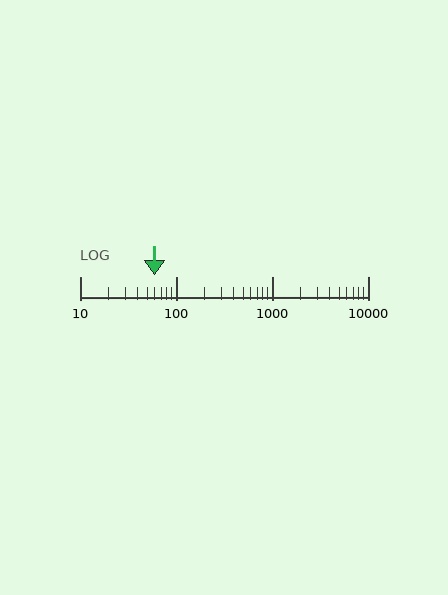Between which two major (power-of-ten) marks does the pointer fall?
The pointer is between 10 and 100.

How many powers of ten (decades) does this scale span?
The scale spans 3 decades, from 10 to 10000.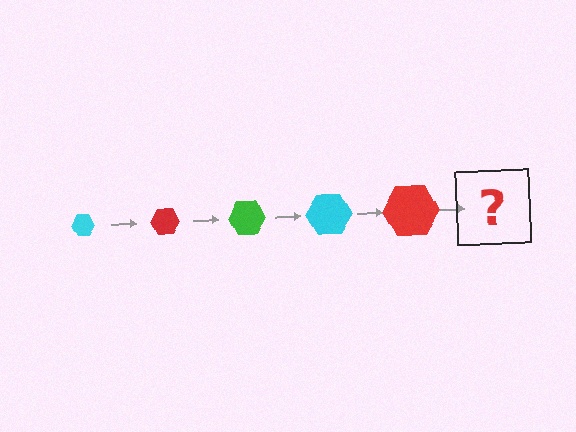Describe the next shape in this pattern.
It should be a green hexagon, larger than the previous one.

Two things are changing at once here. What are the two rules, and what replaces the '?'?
The two rules are that the hexagon grows larger each step and the color cycles through cyan, red, and green. The '?' should be a green hexagon, larger than the previous one.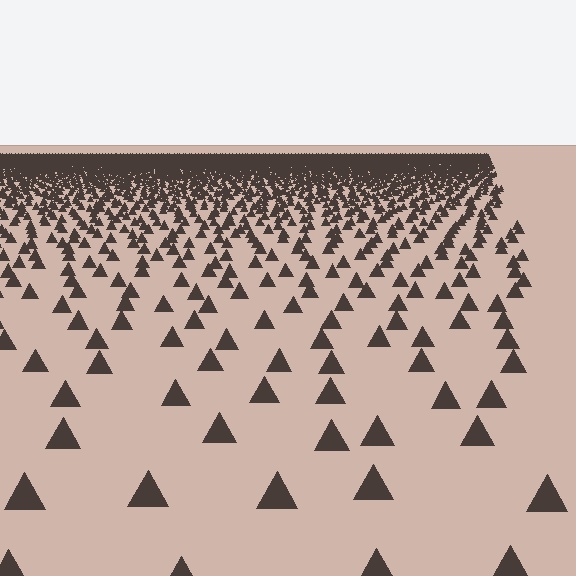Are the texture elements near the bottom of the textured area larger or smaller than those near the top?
Larger. Near the bottom, elements are closer to the viewer and appear at a bigger on-screen size.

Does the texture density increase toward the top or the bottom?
Density increases toward the top.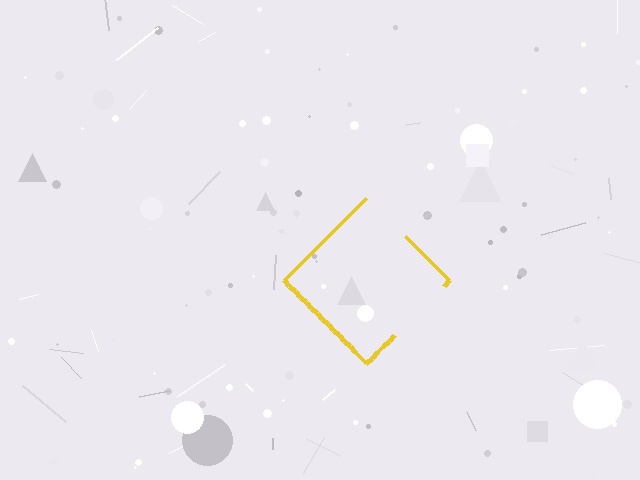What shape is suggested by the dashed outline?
The dashed outline suggests a diamond.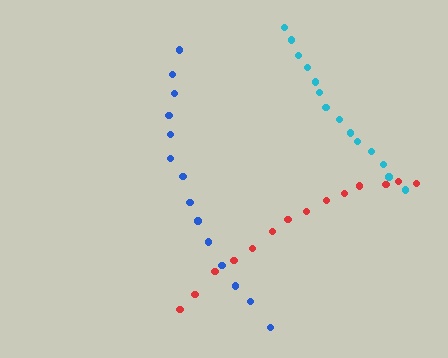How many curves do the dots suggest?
There are 3 distinct paths.